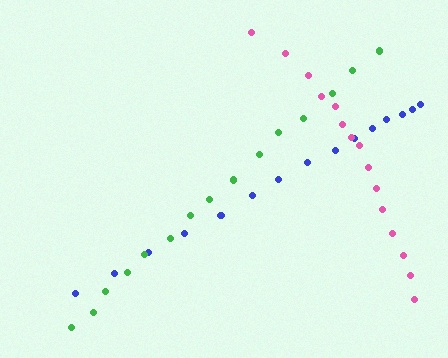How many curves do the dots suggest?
There are 3 distinct paths.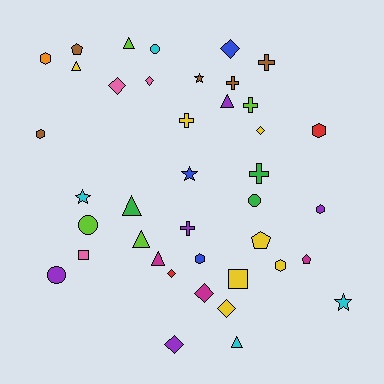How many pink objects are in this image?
There are 3 pink objects.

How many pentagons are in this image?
There are 3 pentagons.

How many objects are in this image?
There are 40 objects.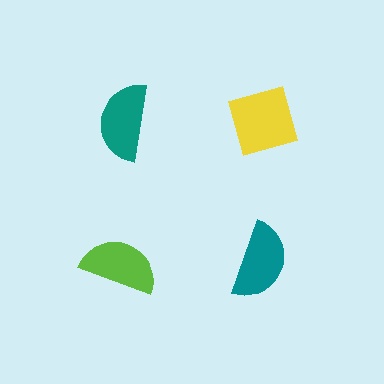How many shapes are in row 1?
2 shapes.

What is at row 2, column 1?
A lime semicircle.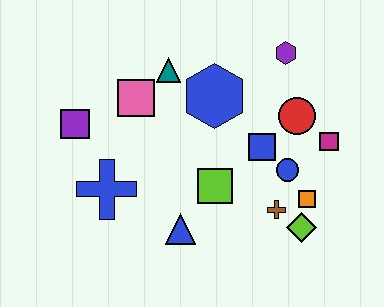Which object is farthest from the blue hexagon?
The lime diamond is farthest from the blue hexagon.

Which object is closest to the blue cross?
The purple square is closest to the blue cross.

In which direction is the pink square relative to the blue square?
The pink square is to the left of the blue square.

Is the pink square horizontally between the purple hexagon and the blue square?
No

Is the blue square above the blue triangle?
Yes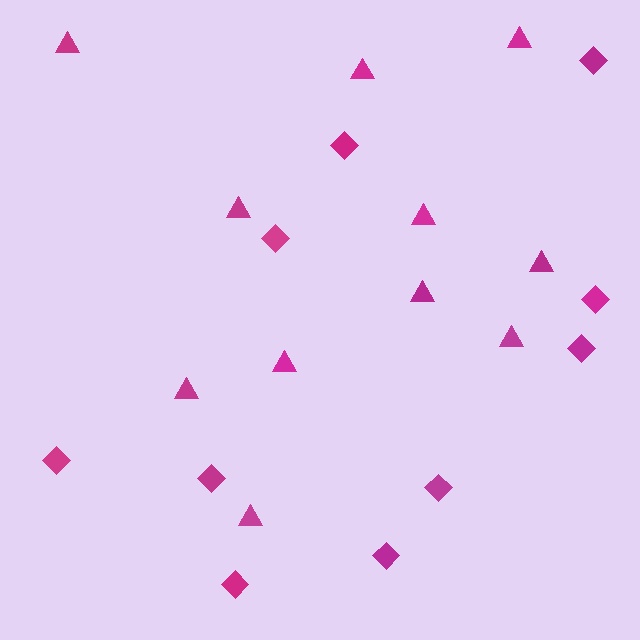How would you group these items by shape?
There are 2 groups: one group of triangles (11) and one group of diamonds (10).